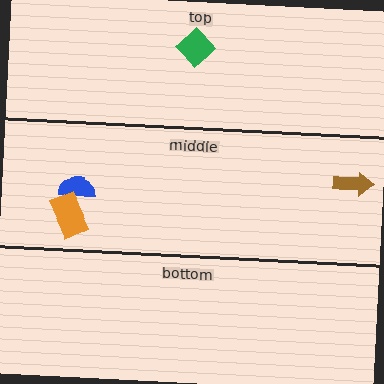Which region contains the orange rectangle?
The middle region.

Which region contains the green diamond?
The top region.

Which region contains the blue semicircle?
The middle region.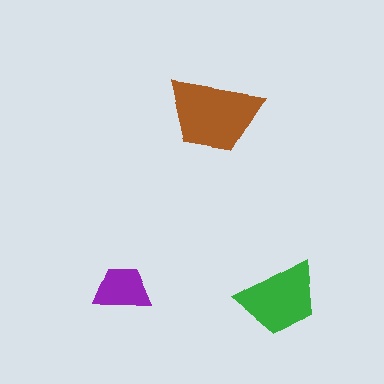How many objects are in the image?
There are 3 objects in the image.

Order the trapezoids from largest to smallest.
the brown one, the green one, the purple one.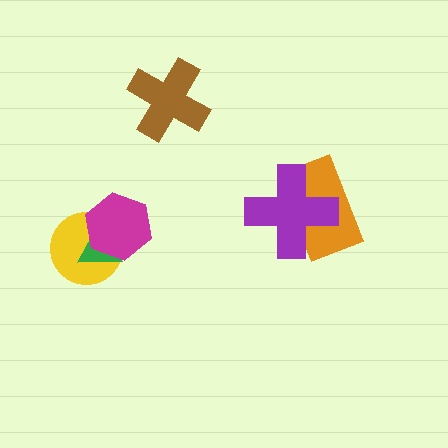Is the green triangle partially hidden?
Yes, it is partially covered by another shape.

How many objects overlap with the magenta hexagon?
2 objects overlap with the magenta hexagon.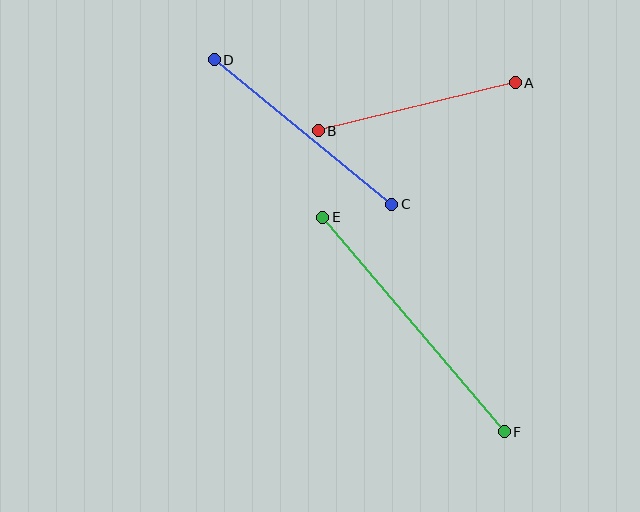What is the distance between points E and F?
The distance is approximately 281 pixels.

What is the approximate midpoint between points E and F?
The midpoint is at approximately (413, 324) pixels.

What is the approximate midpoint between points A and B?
The midpoint is at approximately (417, 107) pixels.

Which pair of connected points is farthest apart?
Points E and F are farthest apart.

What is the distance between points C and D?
The distance is approximately 229 pixels.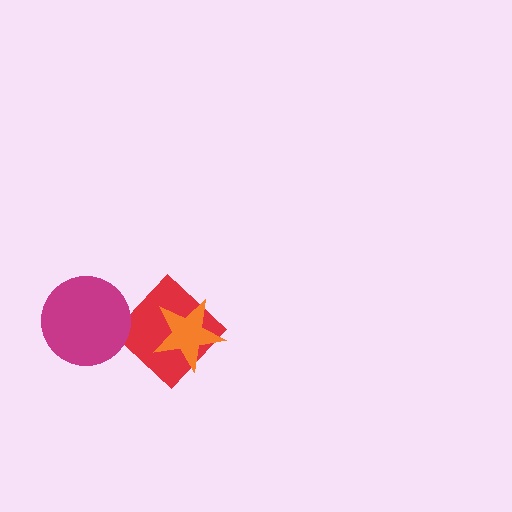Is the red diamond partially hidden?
Yes, it is partially covered by another shape.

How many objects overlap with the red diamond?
1 object overlaps with the red diamond.